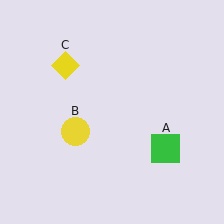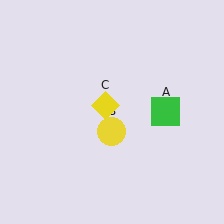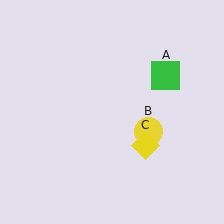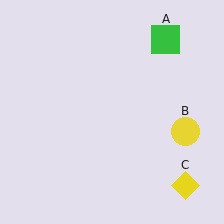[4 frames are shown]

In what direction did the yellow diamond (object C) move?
The yellow diamond (object C) moved down and to the right.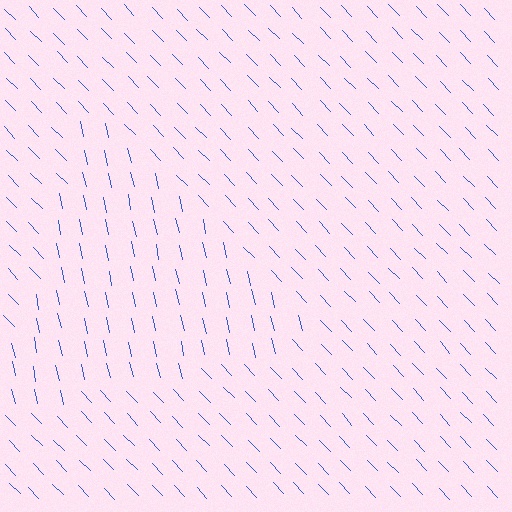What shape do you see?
I see a triangle.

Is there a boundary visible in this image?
Yes, there is a texture boundary formed by a change in line orientation.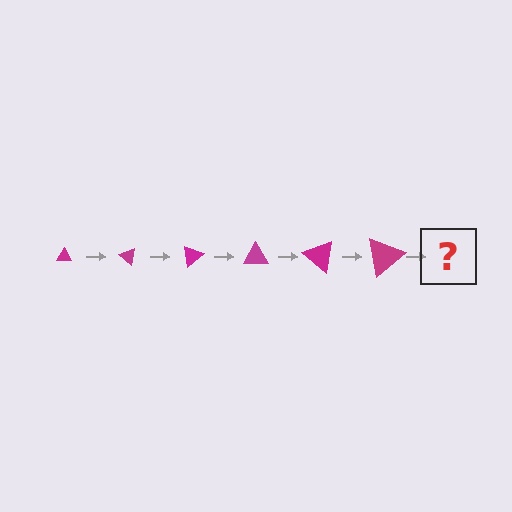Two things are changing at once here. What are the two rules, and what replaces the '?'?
The two rules are that the triangle grows larger each step and it rotates 40 degrees each step. The '?' should be a triangle, larger than the previous one and rotated 240 degrees from the start.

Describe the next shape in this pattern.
It should be a triangle, larger than the previous one and rotated 240 degrees from the start.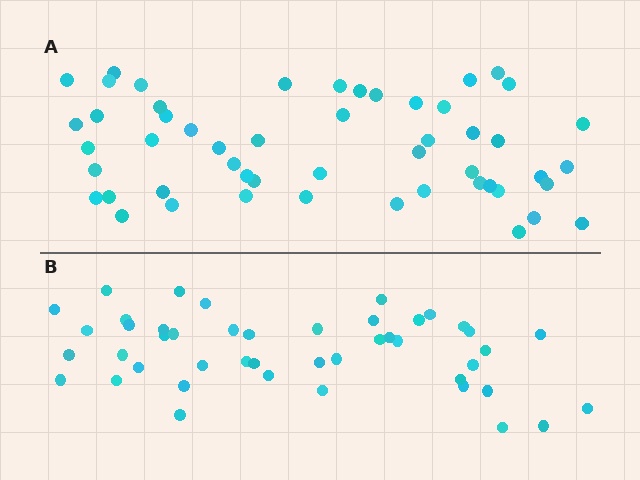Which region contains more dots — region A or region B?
Region A (the top region) has more dots.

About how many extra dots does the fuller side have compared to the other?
Region A has roughly 8 or so more dots than region B.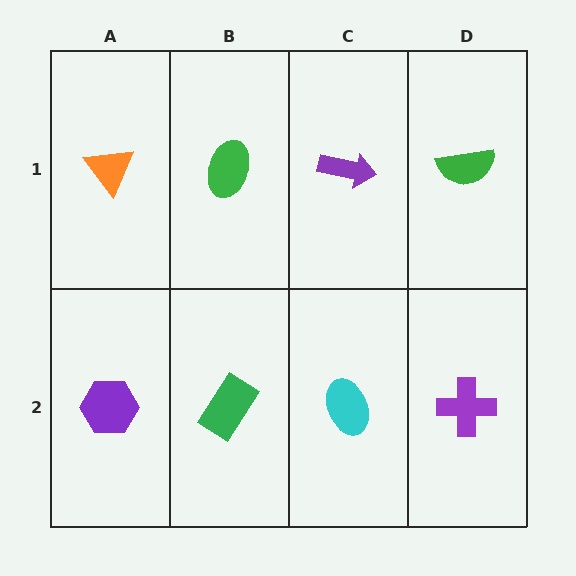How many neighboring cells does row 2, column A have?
2.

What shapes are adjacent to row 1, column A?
A purple hexagon (row 2, column A), a green ellipse (row 1, column B).